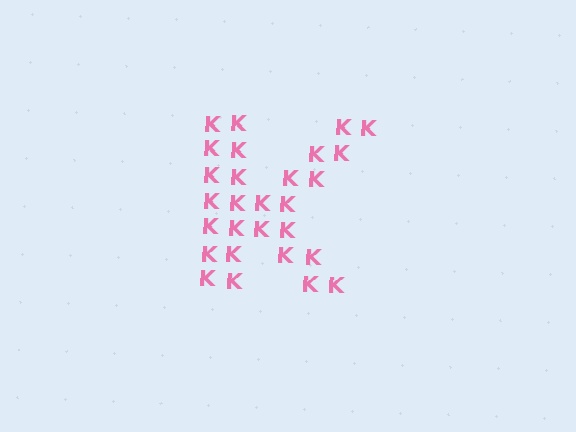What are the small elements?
The small elements are letter K's.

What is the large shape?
The large shape is the letter K.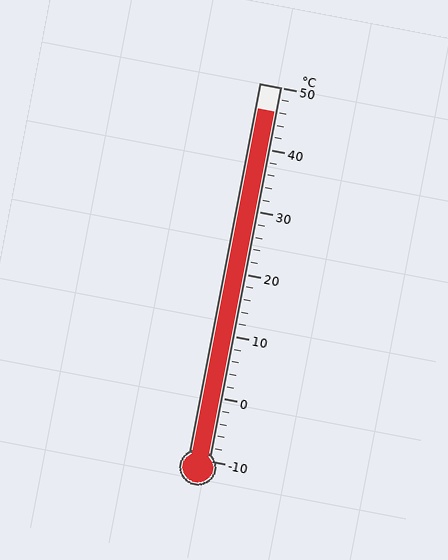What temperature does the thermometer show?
The thermometer shows approximately 46°C.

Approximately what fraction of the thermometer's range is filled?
The thermometer is filled to approximately 95% of its range.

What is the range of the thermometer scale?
The thermometer scale ranges from -10°C to 50°C.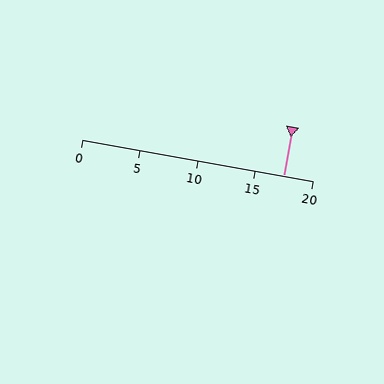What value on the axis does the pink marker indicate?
The marker indicates approximately 17.5.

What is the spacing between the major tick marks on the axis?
The major ticks are spaced 5 apart.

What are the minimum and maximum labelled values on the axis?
The axis runs from 0 to 20.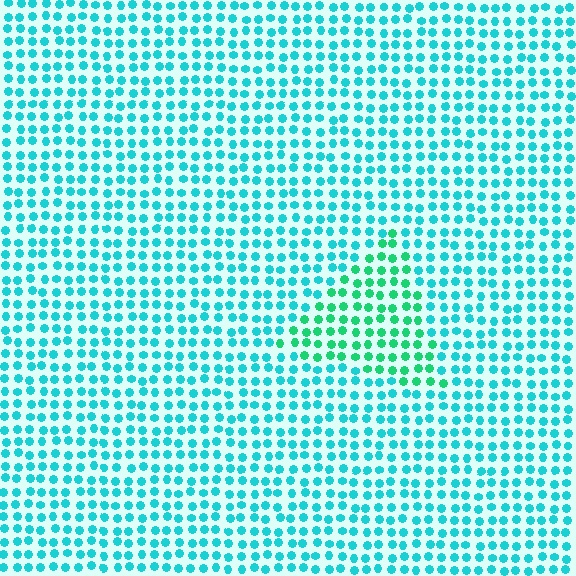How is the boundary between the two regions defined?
The boundary is defined purely by a slight shift in hue (about 33 degrees). Spacing, size, and orientation are identical on both sides.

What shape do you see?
I see a triangle.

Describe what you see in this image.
The image is filled with small cyan elements in a uniform arrangement. A triangle-shaped region is visible where the elements are tinted to a slightly different hue, forming a subtle color boundary.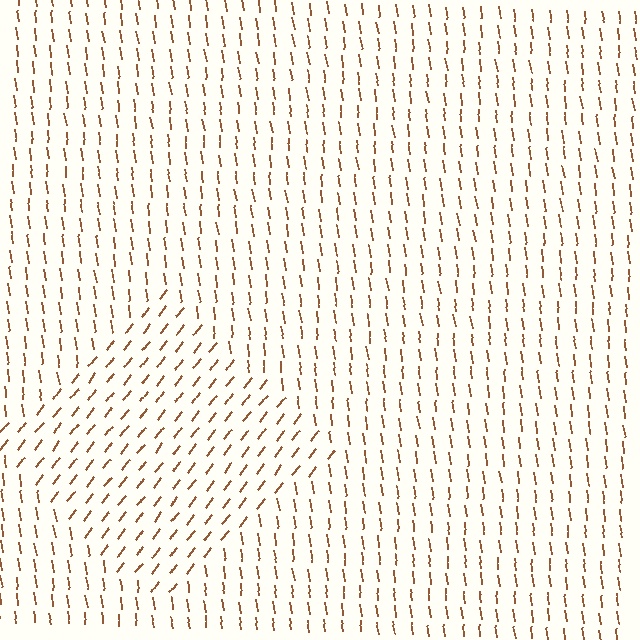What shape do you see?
I see a diamond.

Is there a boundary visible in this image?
Yes, there is a texture boundary formed by a change in line orientation.